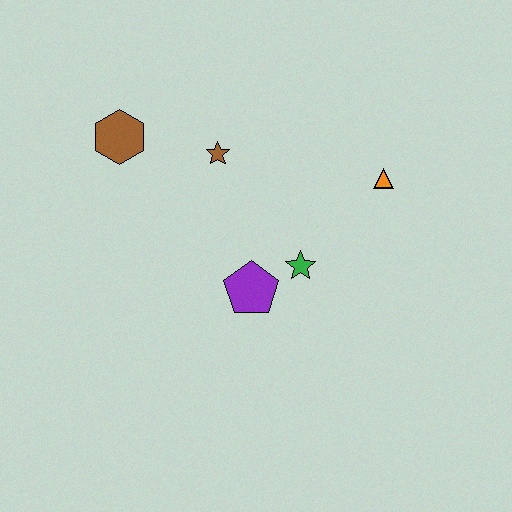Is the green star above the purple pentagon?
Yes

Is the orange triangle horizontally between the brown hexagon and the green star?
No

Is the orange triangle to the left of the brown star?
No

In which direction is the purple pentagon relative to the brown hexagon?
The purple pentagon is below the brown hexagon.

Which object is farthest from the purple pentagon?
The brown hexagon is farthest from the purple pentagon.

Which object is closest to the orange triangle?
The green star is closest to the orange triangle.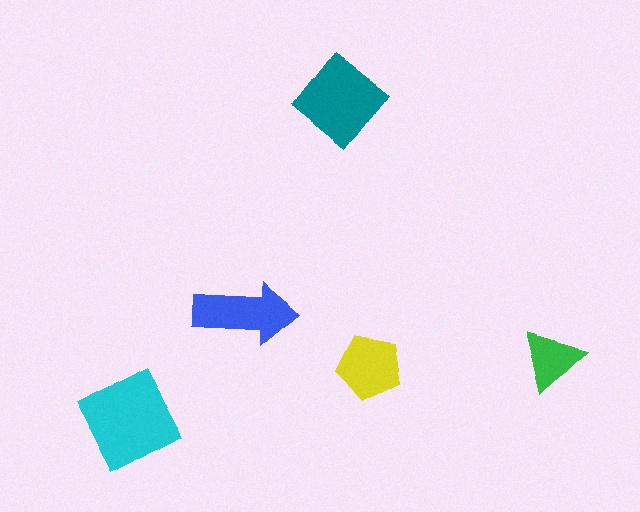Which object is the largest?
The cyan diamond.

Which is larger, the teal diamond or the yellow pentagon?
The teal diamond.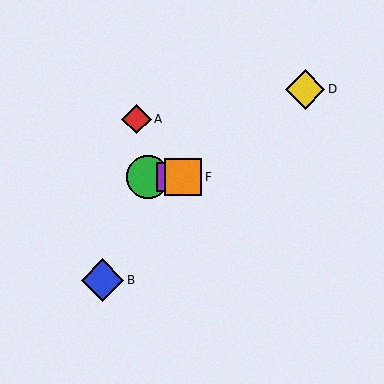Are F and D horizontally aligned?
No, F is at y≈177 and D is at y≈89.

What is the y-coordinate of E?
Object E is at y≈177.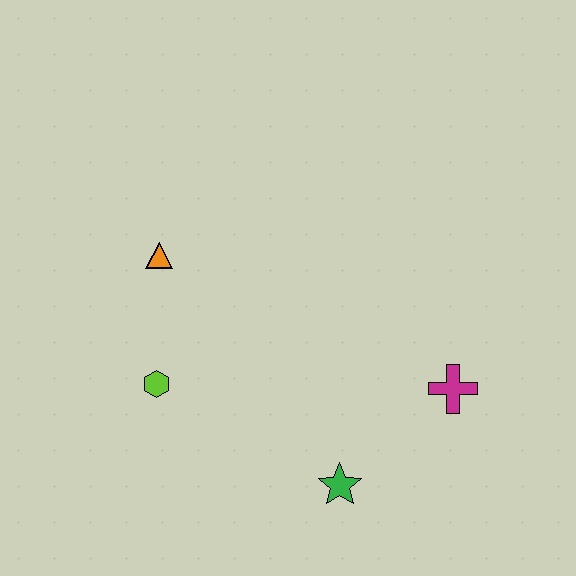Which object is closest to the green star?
The magenta cross is closest to the green star.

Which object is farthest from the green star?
The orange triangle is farthest from the green star.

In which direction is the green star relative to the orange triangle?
The green star is below the orange triangle.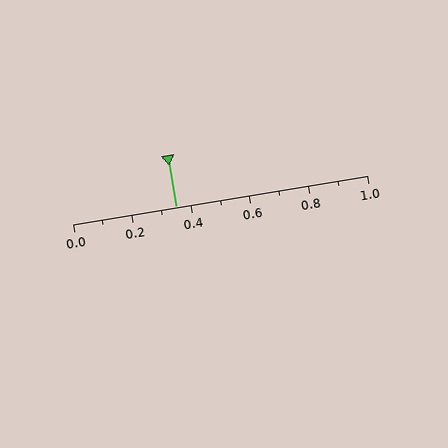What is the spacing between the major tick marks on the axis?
The major ticks are spaced 0.2 apart.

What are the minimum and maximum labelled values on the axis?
The axis runs from 0.0 to 1.0.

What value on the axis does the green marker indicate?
The marker indicates approximately 0.35.